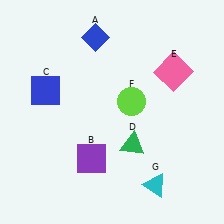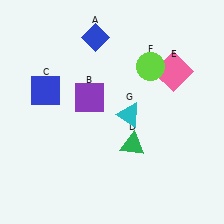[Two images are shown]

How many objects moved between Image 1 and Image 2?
3 objects moved between the two images.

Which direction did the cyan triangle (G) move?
The cyan triangle (G) moved up.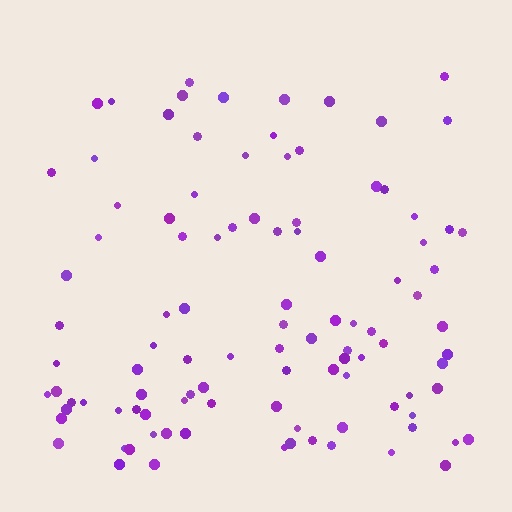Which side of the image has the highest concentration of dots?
The bottom.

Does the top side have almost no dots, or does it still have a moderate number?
Still a moderate number, just noticeably fewer than the bottom.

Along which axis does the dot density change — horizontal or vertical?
Vertical.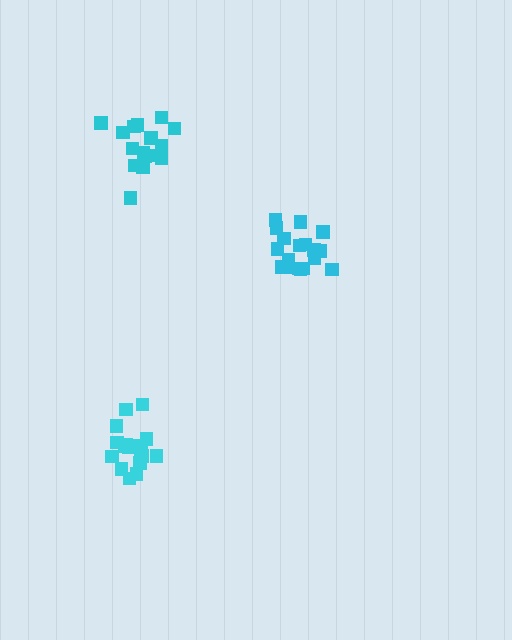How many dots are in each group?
Group 1: 18 dots, Group 2: 16 dots, Group 3: 18 dots (52 total).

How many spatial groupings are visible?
There are 3 spatial groupings.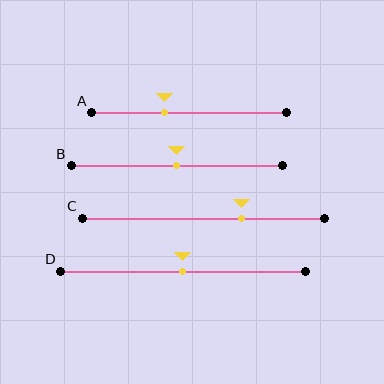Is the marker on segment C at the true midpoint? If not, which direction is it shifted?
No, the marker on segment C is shifted to the right by about 16% of the segment length.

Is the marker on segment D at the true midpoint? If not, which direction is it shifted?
Yes, the marker on segment D is at the true midpoint.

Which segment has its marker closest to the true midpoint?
Segment B has its marker closest to the true midpoint.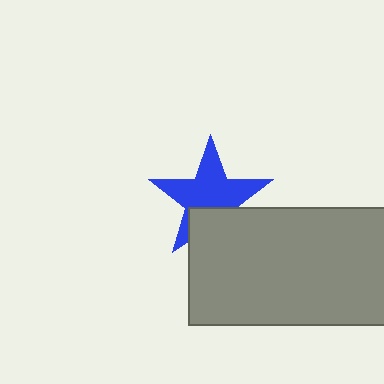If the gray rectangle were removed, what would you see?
You would see the complete blue star.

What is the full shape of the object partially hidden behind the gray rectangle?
The partially hidden object is a blue star.